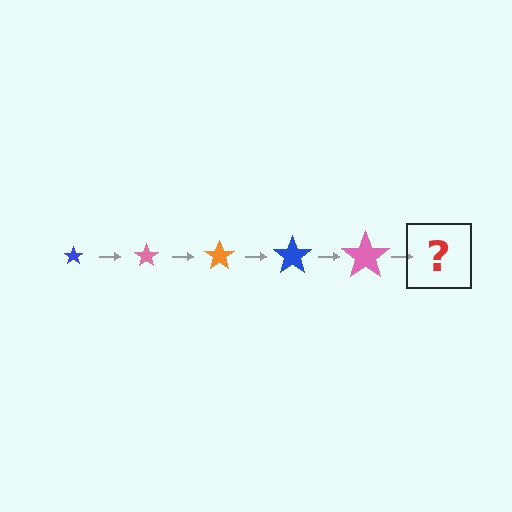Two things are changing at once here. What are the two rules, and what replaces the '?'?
The two rules are that the star grows larger each step and the color cycles through blue, pink, and orange. The '?' should be an orange star, larger than the previous one.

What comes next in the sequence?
The next element should be an orange star, larger than the previous one.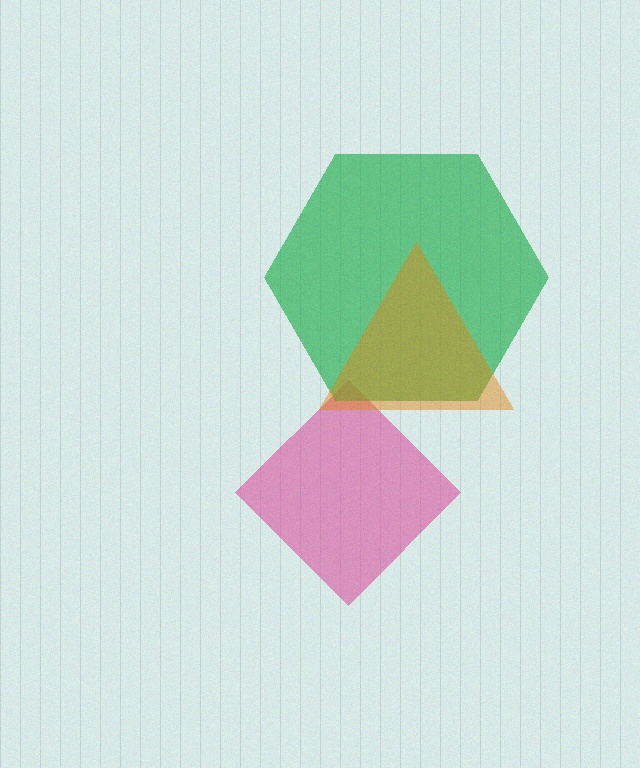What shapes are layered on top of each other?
The layered shapes are: a pink diamond, a green hexagon, an orange triangle.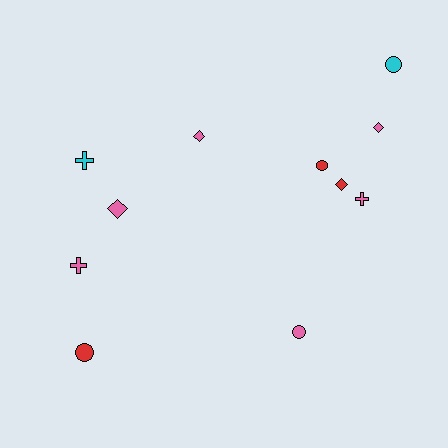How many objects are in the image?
There are 11 objects.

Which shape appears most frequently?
Diamond, with 4 objects.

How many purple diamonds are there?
There are no purple diamonds.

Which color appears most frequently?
Pink, with 6 objects.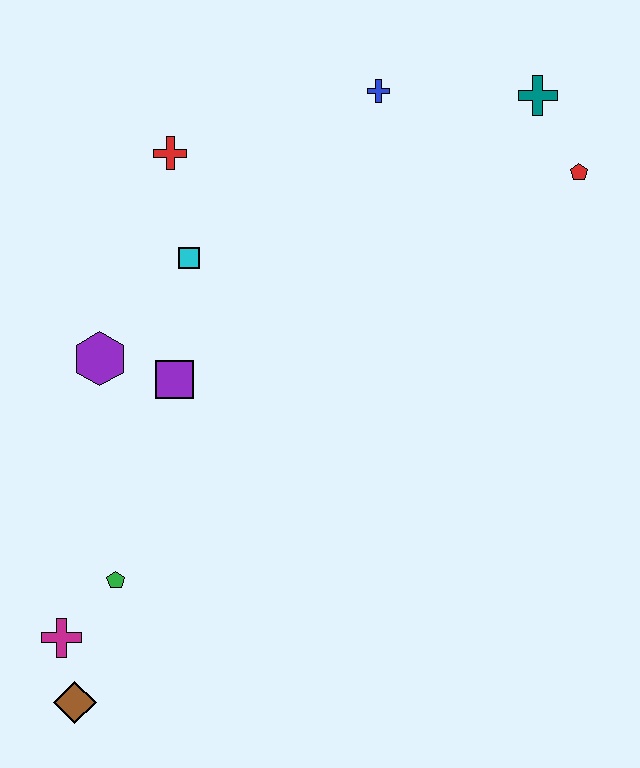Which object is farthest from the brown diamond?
The teal cross is farthest from the brown diamond.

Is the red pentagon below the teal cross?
Yes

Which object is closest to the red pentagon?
The teal cross is closest to the red pentagon.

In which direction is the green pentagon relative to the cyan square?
The green pentagon is below the cyan square.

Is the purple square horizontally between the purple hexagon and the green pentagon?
No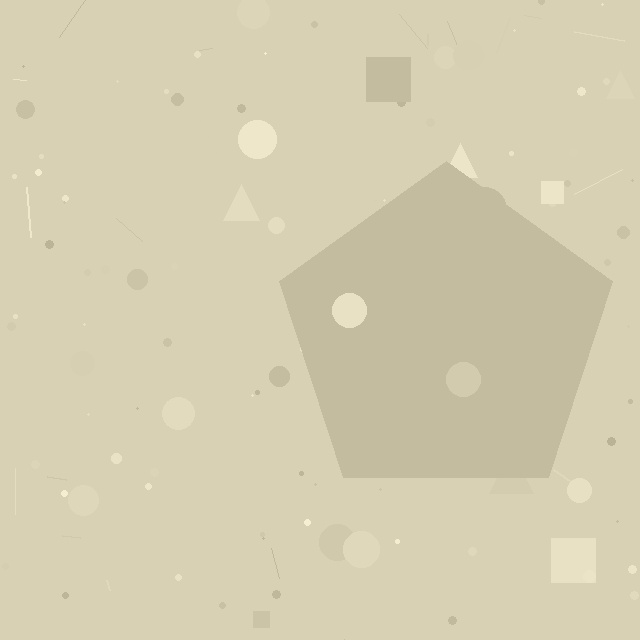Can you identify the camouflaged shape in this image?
The camouflaged shape is a pentagon.